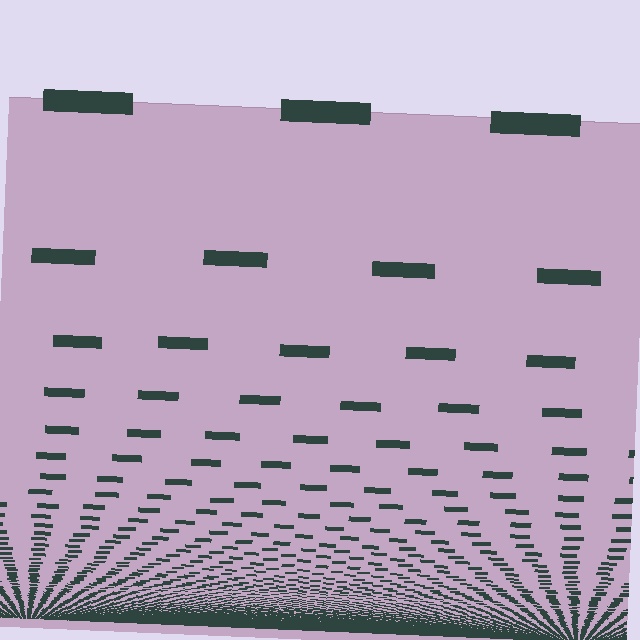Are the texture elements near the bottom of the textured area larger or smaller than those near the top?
Smaller. The gradient is inverted — elements near the bottom are smaller and denser.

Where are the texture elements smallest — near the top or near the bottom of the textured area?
Near the bottom.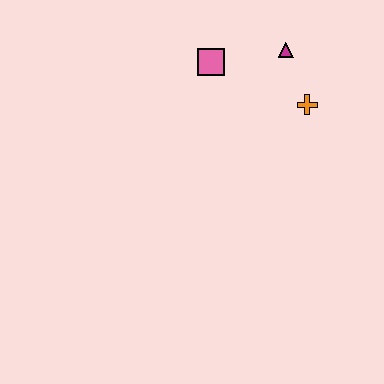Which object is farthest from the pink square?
The orange cross is farthest from the pink square.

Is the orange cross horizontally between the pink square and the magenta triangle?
No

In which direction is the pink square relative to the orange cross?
The pink square is to the left of the orange cross.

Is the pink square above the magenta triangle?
No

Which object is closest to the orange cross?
The magenta triangle is closest to the orange cross.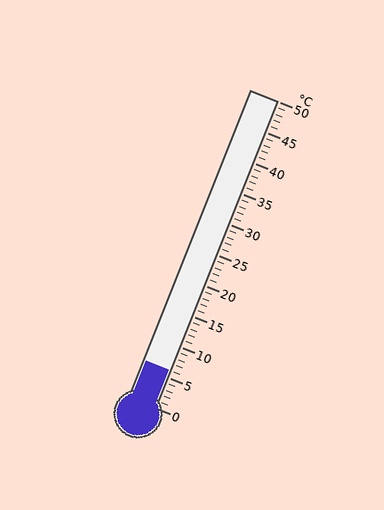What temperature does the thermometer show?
The thermometer shows approximately 6°C.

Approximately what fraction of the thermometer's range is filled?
The thermometer is filled to approximately 10% of its range.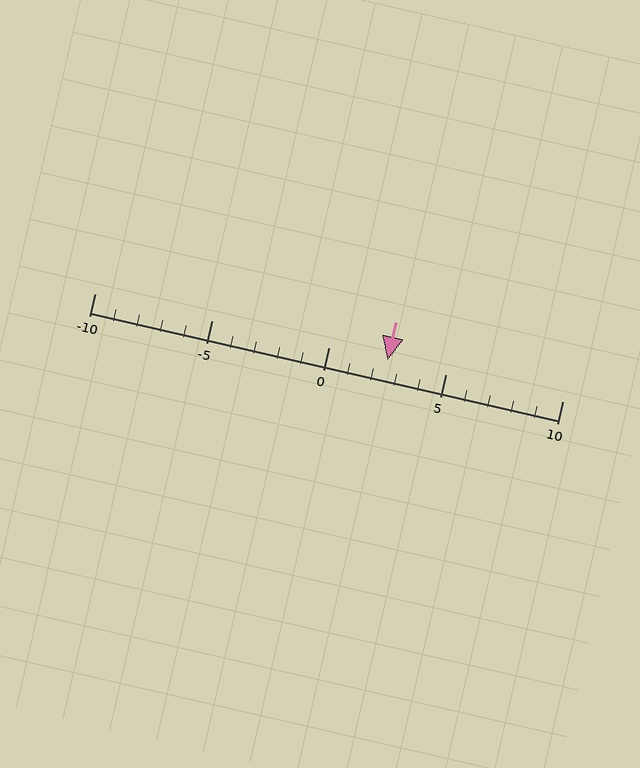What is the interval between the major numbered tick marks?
The major tick marks are spaced 5 units apart.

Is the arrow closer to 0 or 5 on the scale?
The arrow is closer to 5.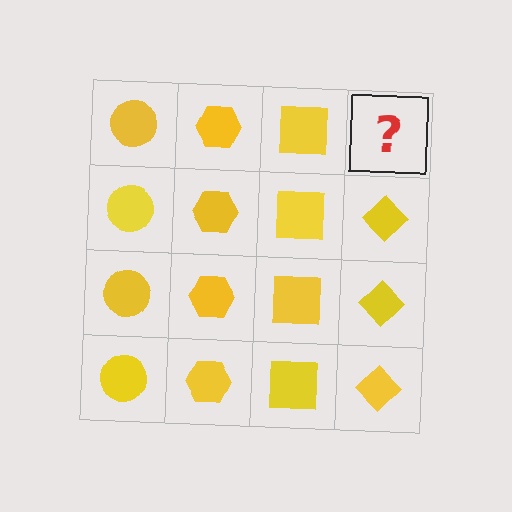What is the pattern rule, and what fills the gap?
The rule is that each column has a consistent shape. The gap should be filled with a yellow diamond.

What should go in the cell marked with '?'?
The missing cell should contain a yellow diamond.